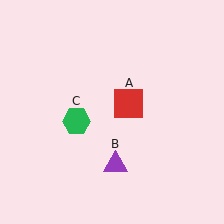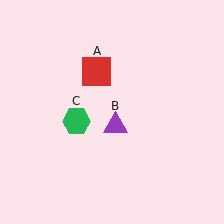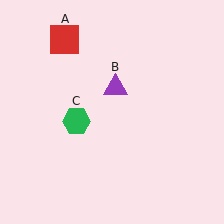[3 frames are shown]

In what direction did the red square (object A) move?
The red square (object A) moved up and to the left.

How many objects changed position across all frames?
2 objects changed position: red square (object A), purple triangle (object B).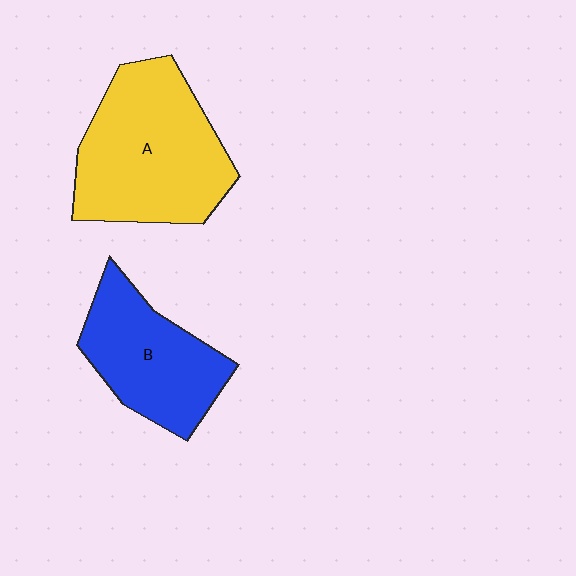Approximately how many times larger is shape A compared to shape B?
Approximately 1.4 times.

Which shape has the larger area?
Shape A (yellow).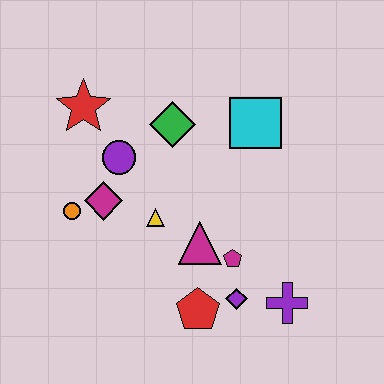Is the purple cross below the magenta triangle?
Yes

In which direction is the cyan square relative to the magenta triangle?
The cyan square is above the magenta triangle.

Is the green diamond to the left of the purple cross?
Yes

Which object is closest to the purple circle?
The magenta diamond is closest to the purple circle.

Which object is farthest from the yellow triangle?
The purple cross is farthest from the yellow triangle.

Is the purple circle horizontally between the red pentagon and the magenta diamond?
Yes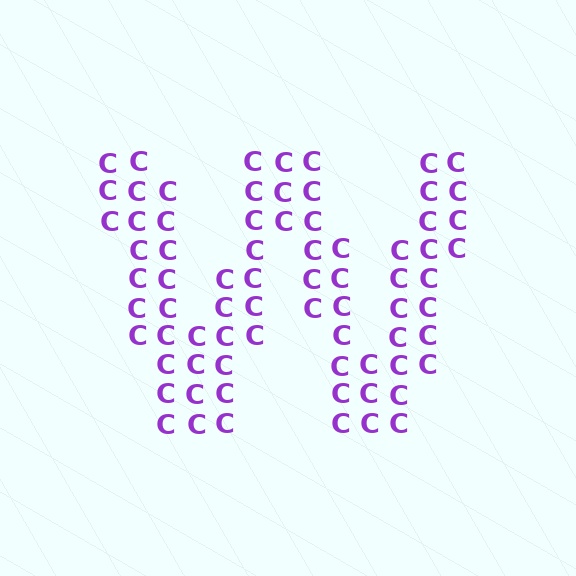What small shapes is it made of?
It is made of small letter C's.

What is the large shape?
The large shape is the letter W.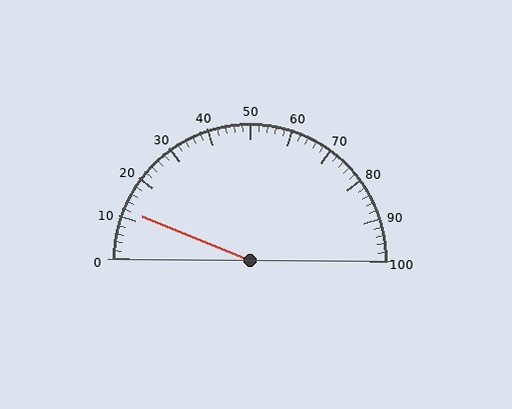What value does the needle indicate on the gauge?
The needle indicates approximately 12.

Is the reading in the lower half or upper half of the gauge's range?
The reading is in the lower half of the range (0 to 100).